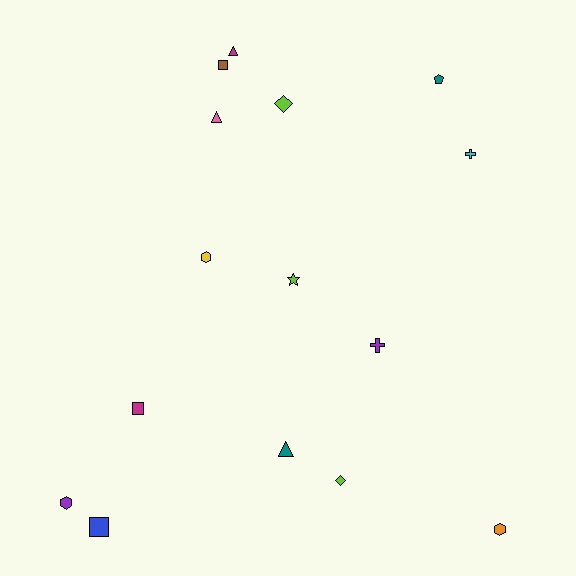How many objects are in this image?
There are 15 objects.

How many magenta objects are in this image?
There are 2 magenta objects.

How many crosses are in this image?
There are 2 crosses.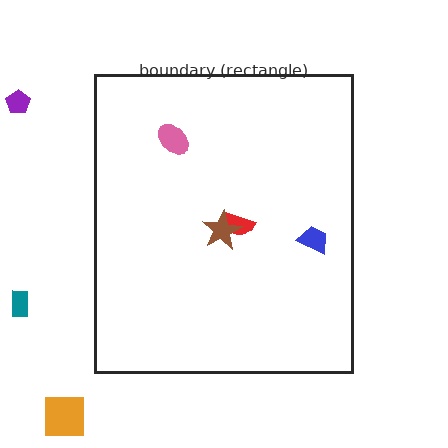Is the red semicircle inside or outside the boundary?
Inside.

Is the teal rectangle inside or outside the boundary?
Outside.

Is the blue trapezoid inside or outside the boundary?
Inside.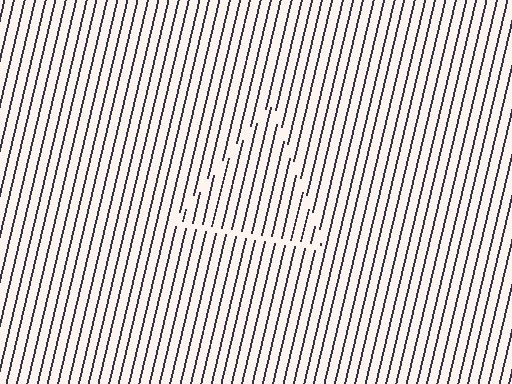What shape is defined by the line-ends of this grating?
An illusory triangle. The interior of the shape contains the same grating, shifted by half a period — the contour is defined by the phase discontinuity where line-ends from the inner and outer gratings abut.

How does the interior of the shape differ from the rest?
The interior of the shape contains the same grating, shifted by half a period — the contour is defined by the phase discontinuity where line-ends from the inner and outer gratings abut.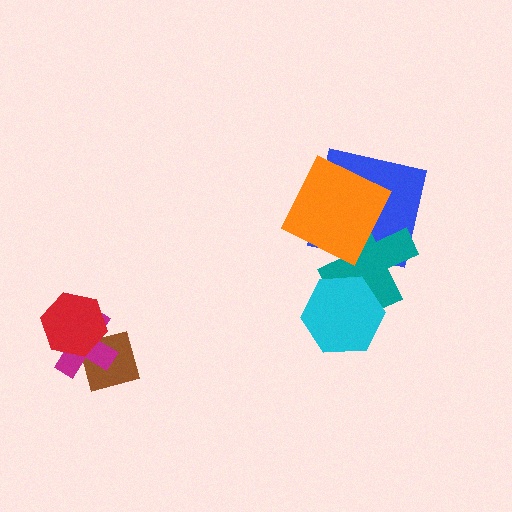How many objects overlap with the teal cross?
3 objects overlap with the teal cross.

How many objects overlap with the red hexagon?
2 objects overlap with the red hexagon.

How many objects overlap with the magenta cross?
2 objects overlap with the magenta cross.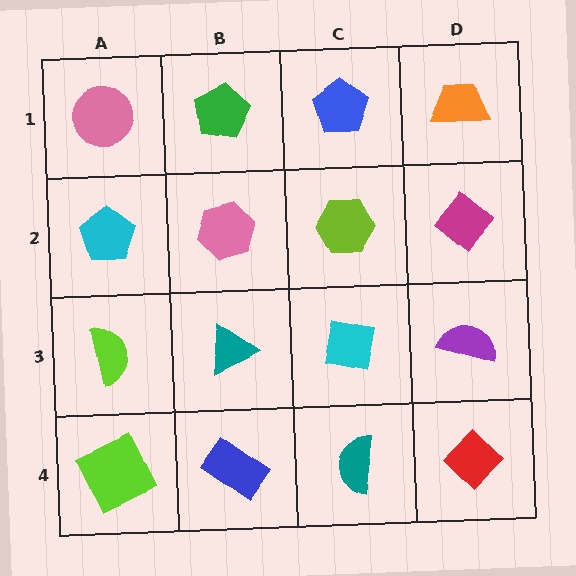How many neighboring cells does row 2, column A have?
3.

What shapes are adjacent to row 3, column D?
A magenta diamond (row 2, column D), a red diamond (row 4, column D), a cyan square (row 3, column C).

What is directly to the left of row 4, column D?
A teal semicircle.